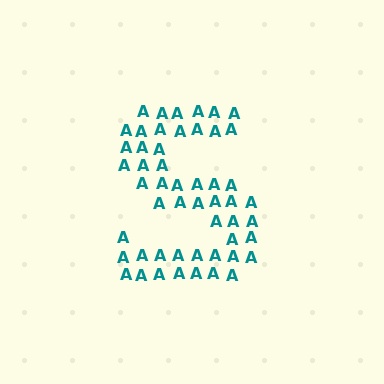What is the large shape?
The large shape is the letter S.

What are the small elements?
The small elements are letter A's.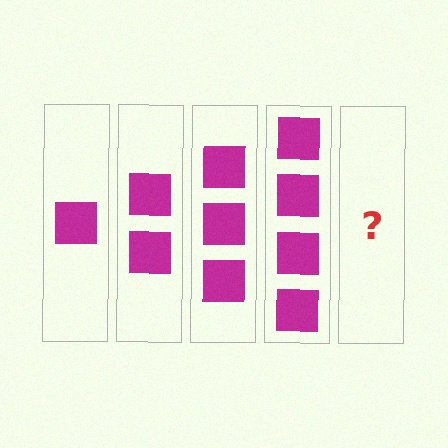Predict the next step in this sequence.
The next step is 5 squares.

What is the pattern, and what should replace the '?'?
The pattern is that each step adds one more square. The '?' should be 5 squares.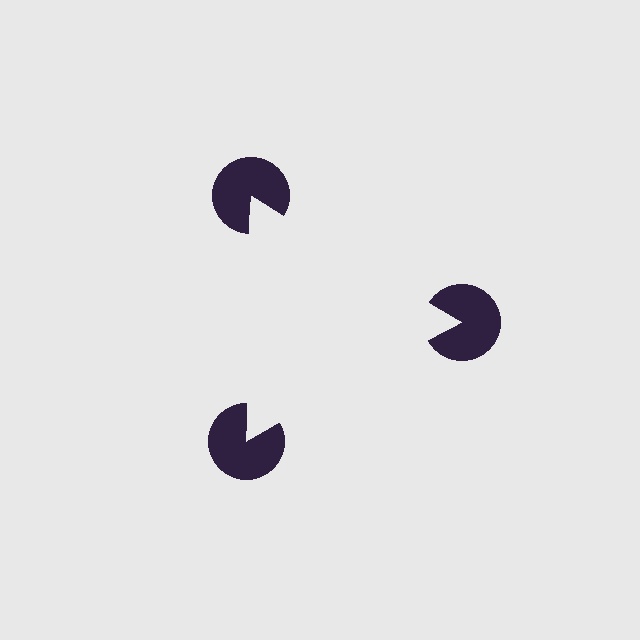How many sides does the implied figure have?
3 sides.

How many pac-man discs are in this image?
There are 3 — one at each vertex of the illusory triangle.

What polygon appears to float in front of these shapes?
An illusory triangle — its edges are inferred from the aligned wedge cuts in the pac-man discs, not physically drawn.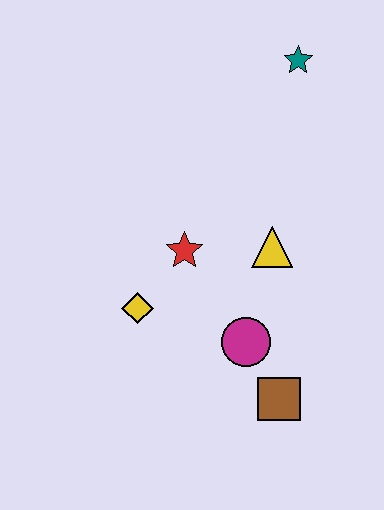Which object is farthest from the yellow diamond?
The teal star is farthest from the yellow diamond.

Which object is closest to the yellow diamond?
The red star is closest to the yellow diamond.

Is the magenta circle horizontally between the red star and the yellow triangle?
Yes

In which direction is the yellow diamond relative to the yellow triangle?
The yellow diamond is to the left of the yellow triangle.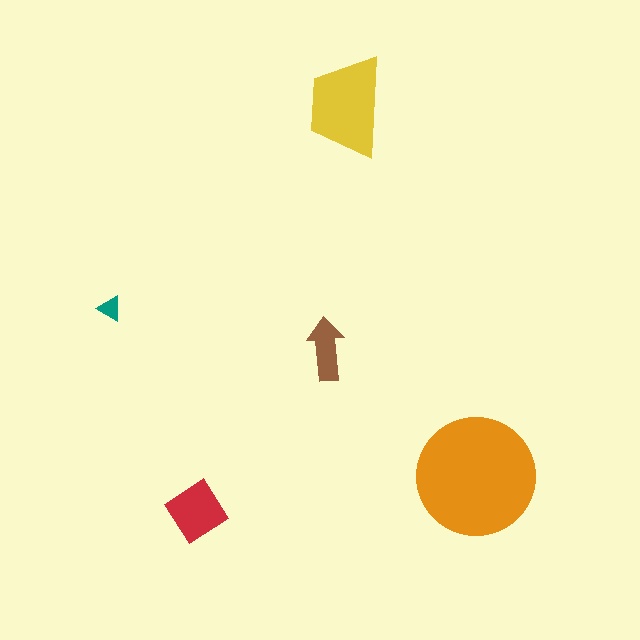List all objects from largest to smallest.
The orange circle, the yellow trapezoid, the red diamond, the brown arrow, the teal triangle.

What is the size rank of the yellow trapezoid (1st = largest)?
2nd.